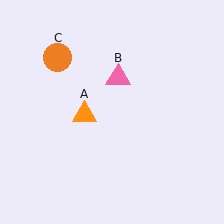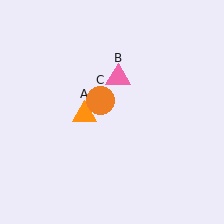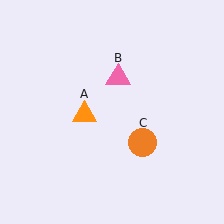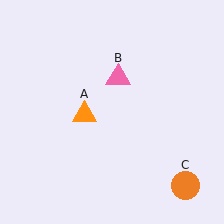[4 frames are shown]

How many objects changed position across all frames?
1 object changed position: orange circle (object C).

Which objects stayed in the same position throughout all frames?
Orange triangle (object A) and pink triangle (object B) remained stationary.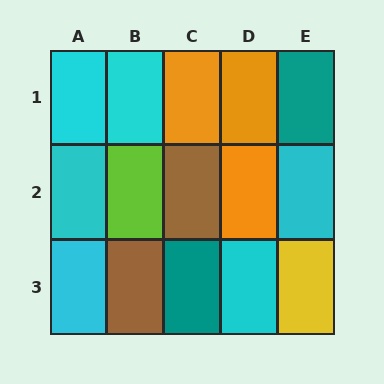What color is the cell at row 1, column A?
Cyan.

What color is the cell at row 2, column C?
Brown.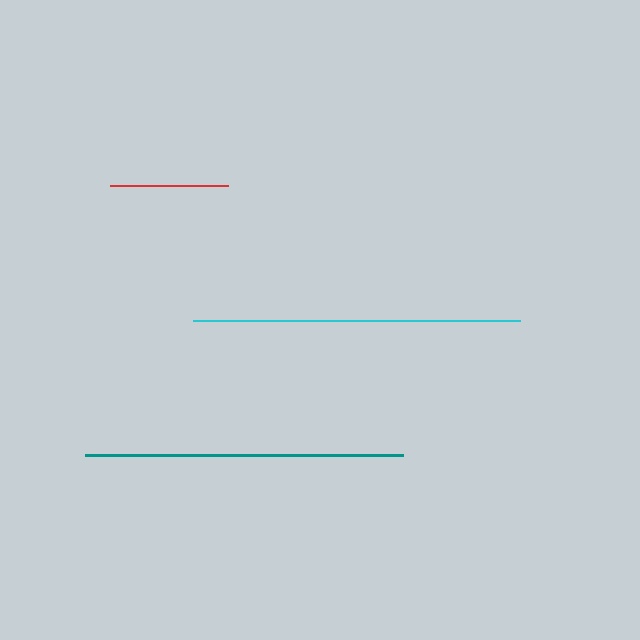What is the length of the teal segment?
The teal segment is approximately 318 pixels long.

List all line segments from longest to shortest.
From longest to shortest: cyan, teal, red.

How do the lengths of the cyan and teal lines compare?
The cyan and teal lines are approximately the same length.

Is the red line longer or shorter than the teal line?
The teal line is longer than the red line.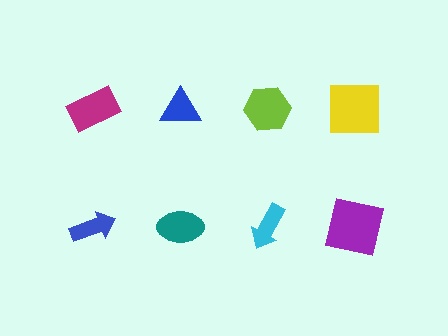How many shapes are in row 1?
4 shapes.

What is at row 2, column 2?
A teal ellipse.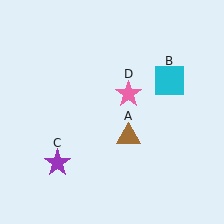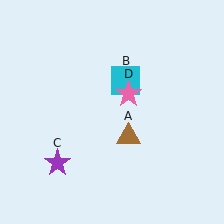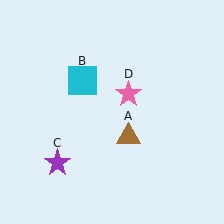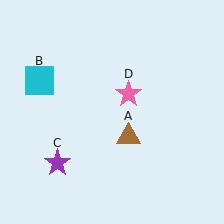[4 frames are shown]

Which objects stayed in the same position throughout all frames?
Brown triangle (object A) and purple star (object C) and pink star (object D) remained stationary.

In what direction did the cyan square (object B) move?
The cyan square (object B) moved left.